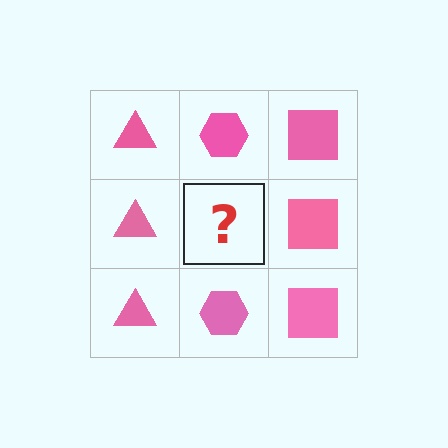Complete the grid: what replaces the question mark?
The question mark should be replaced with a pink hexagon.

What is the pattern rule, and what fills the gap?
The rule is that each column has a consistent shape. The gap should be filled with a pink hexagon.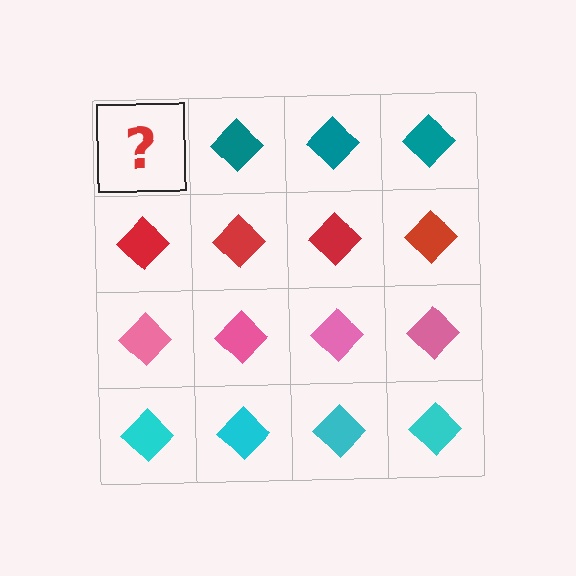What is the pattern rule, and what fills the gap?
The rule is that each row has a consistent color. The gap should be filled with a teal diamond.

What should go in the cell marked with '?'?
The missing cell should contain a teal diamond.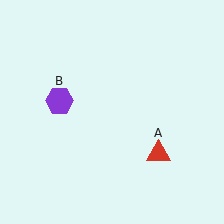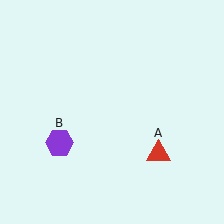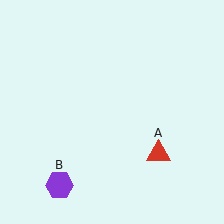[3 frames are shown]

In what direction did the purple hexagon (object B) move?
The purple hexagon (object B) moved down.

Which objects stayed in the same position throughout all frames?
Red triangle (object A) remained stationary.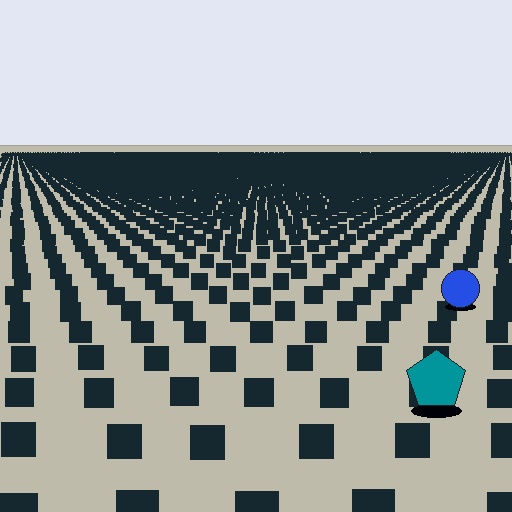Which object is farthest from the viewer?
The blue circle is farthest from the viewer. It appears smaller and the ground texture around it is denser.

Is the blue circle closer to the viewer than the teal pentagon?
No. The teal pentagon is closer — you can tell from the texture gradient: the ground texture is coarser near it.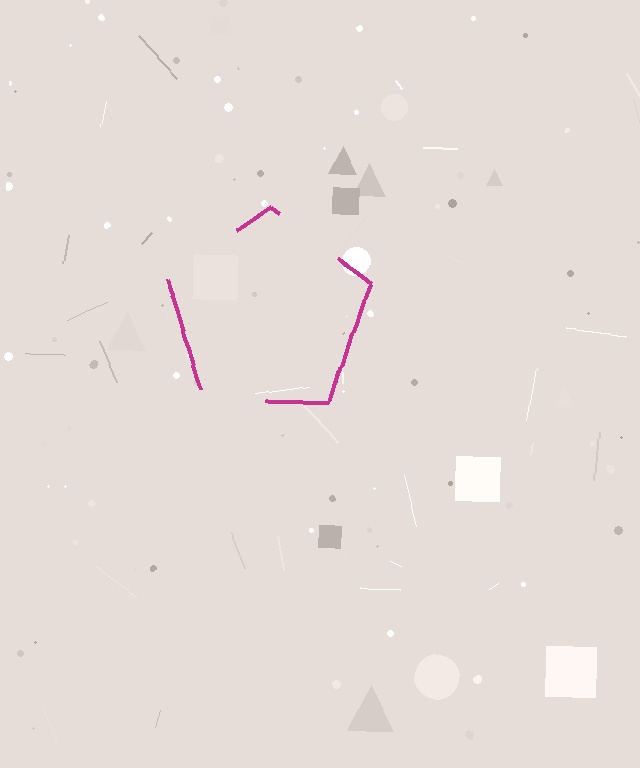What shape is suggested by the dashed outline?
The dashed outline suggests a pentagon.